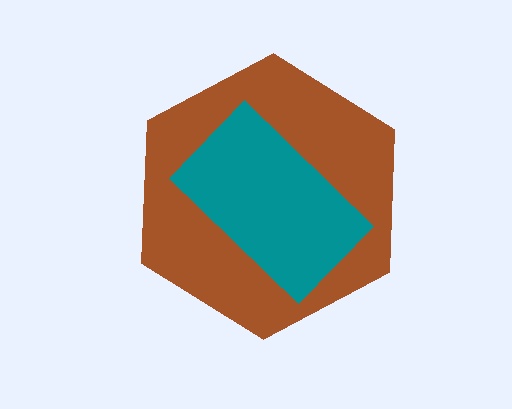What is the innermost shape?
The teal rectangle.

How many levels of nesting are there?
2.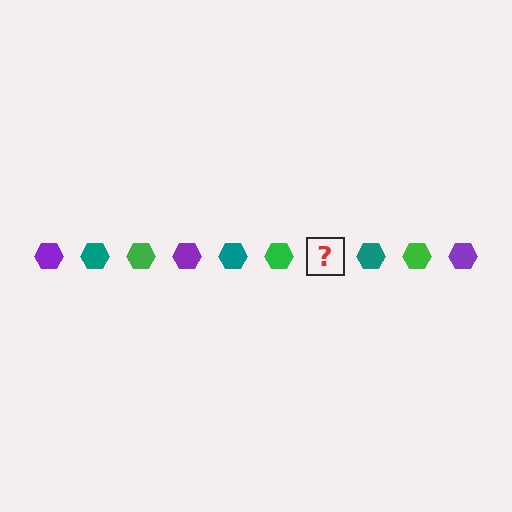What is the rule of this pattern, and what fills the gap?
The rule is that the pattern cycles through purple, teal, green hexagons. The gap should be filled with a purple hexagon.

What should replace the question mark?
The question mark should be replaced with a purple hexagon.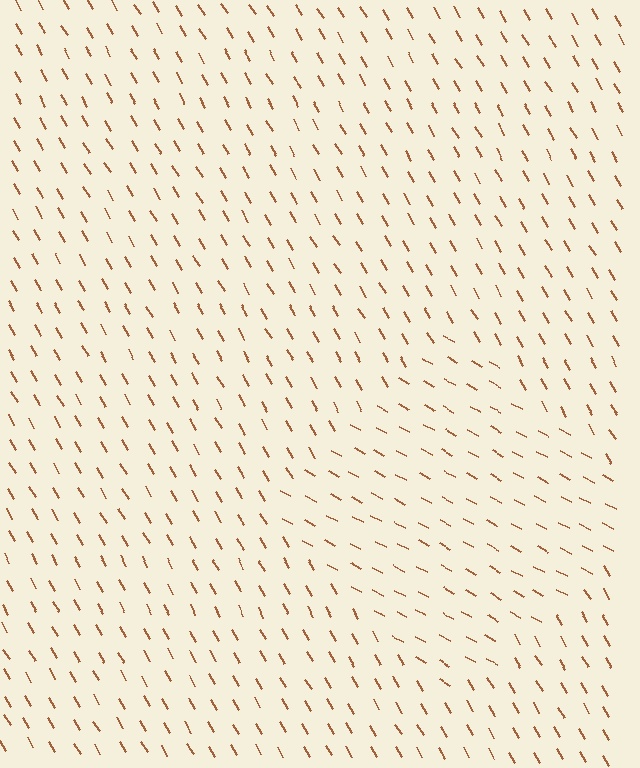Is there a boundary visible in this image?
Yes, there is a texture boundary formed by a change in line orientation.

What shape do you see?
I see a diamond.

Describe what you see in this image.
The image is filled with small brown line segments. A diamond region in the image has lines oriented differently from the surrounding lines, creating a visible texture boundary.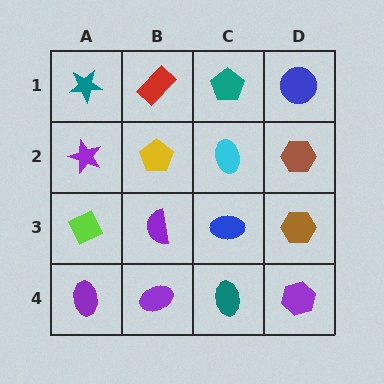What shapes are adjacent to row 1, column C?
A cyan ellipse (row 2, column C), a red rectangle (row 1, column B), a blue circle (row 1, column D).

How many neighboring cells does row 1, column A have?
2.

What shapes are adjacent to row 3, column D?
A brown hexagon (row 2, column D), a purple hexagon (row 4, column D), a blue ellipse (row 3, column C).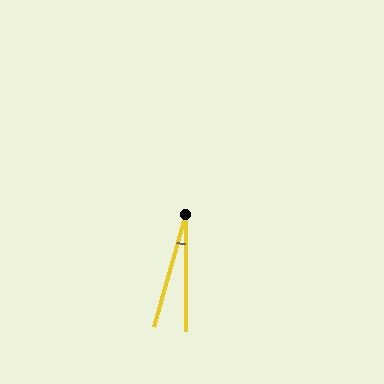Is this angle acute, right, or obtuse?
It is acute.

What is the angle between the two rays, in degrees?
Approximately 15 degrees.